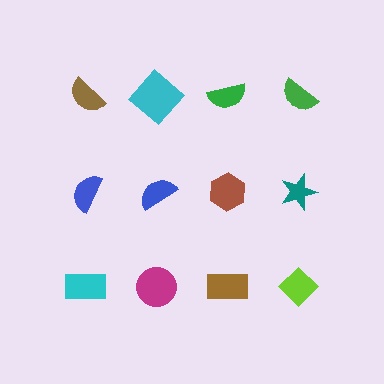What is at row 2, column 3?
A brown hexagon.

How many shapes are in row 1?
4 shapes.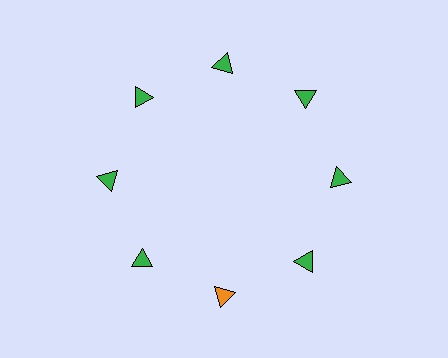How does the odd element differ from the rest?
It has a different color: orange instead of green.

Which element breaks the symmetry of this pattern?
The orange triangle at roughly the 6 o'clock position breaks the symmetry. All other shapes are green triangles.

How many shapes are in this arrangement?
There are 8 shapes arranged in a ring pattern.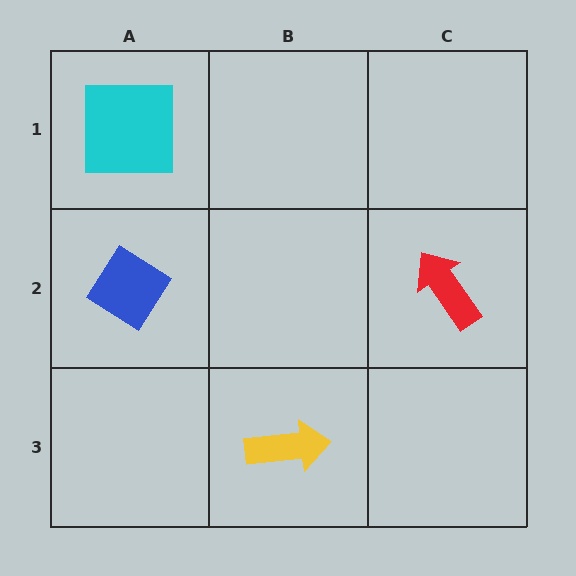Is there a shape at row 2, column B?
No, that cell is empty.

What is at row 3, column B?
A yellow arrow.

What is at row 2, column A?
A blue diamond.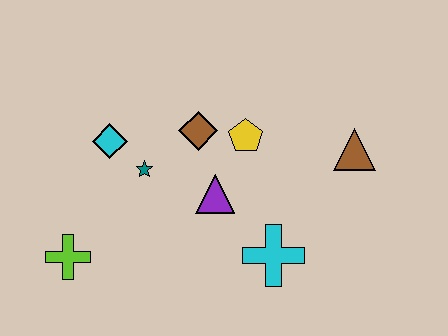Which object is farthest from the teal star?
The brown triangle is farthest from the teal star.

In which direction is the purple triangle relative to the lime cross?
The purple triangle is to the right of the lime cross.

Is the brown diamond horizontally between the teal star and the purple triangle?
Yes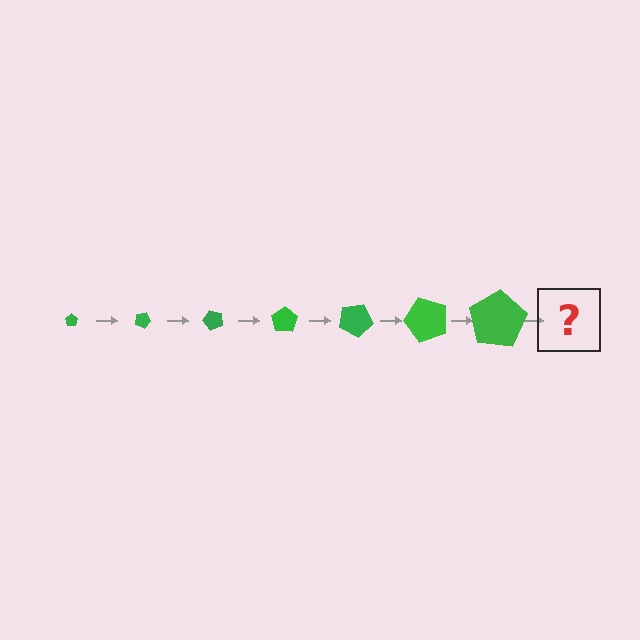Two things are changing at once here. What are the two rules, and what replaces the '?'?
The two rules are that the pentagon grows larger each step and it rotates 25 degrees each step. The '?' should be a pentagon, larger than the previous one and rotated 175 degrees from the start.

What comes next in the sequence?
The next element should be a pentagon, larger than the previous one and rotated 175 degrees from the start.